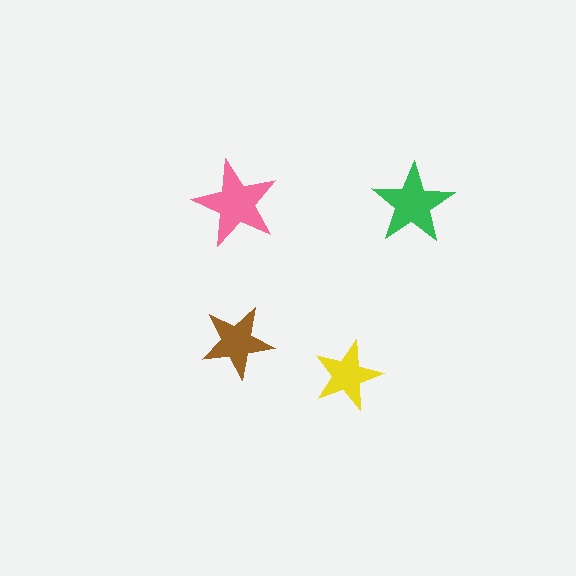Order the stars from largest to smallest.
the pink one, the green one, the brown one, the yellow one.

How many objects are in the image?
There are 4 objects in the image.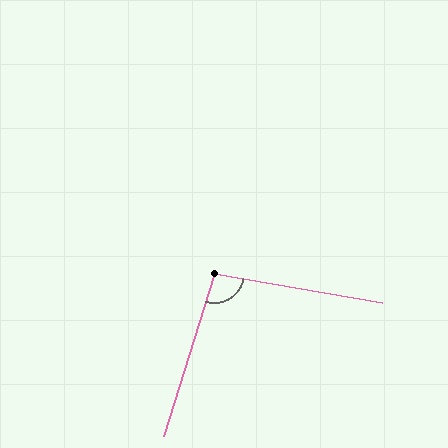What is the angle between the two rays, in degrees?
Approximately 97 degrees.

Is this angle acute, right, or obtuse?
It is obtuse.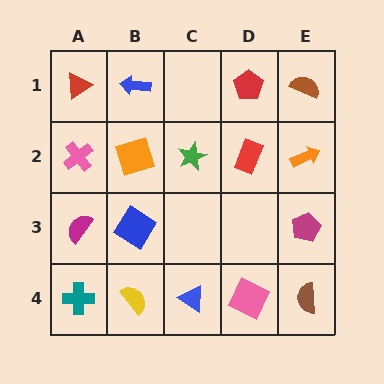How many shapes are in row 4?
5 shapes.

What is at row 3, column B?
A blue diamond.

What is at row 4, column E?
A brown semicircle.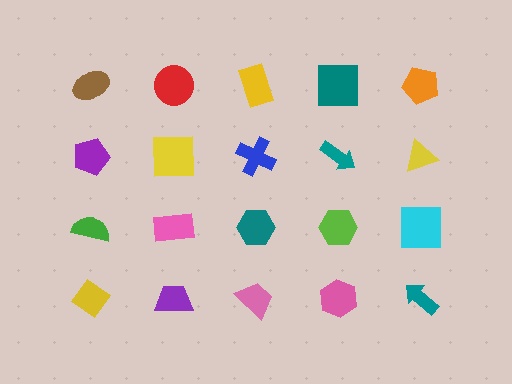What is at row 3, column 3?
A teal hexagon.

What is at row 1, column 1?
A brown ellipse.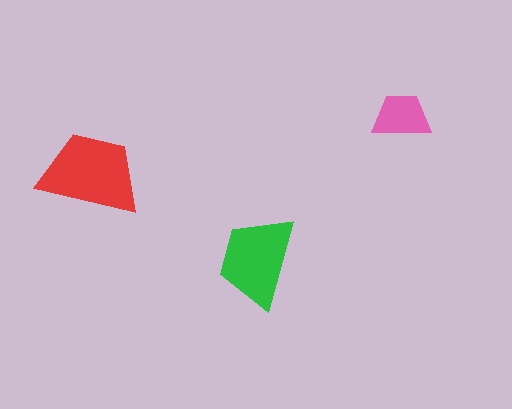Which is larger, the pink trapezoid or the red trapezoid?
The red one.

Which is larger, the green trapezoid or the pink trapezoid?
The green one.